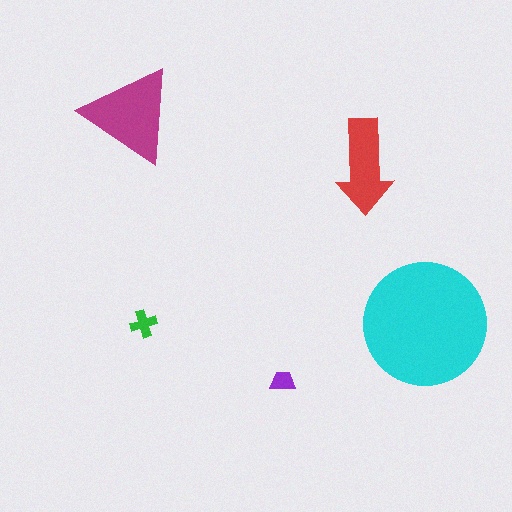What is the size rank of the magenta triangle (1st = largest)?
2nd.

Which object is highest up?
The magenta triangle is topmost.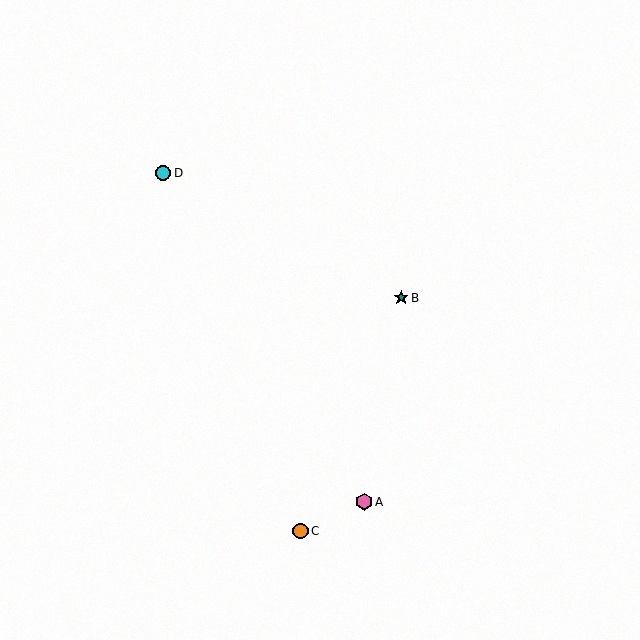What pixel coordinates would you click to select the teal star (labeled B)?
Click at (401, 298) to select the teal star B.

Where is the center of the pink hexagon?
The center of the pink hexagon is at (364, 502).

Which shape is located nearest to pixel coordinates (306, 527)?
The orange circle (labeled C) at (300, 531) is nearest to that location.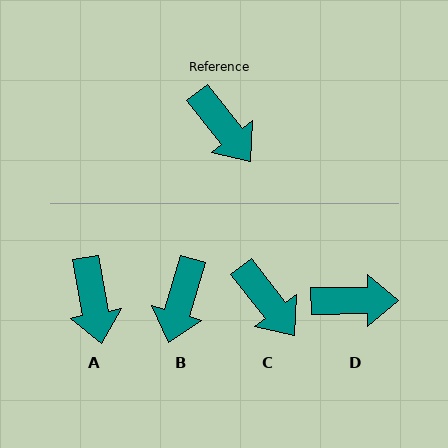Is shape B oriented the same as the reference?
No, it is off by about 54 degrees.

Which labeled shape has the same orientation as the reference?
C.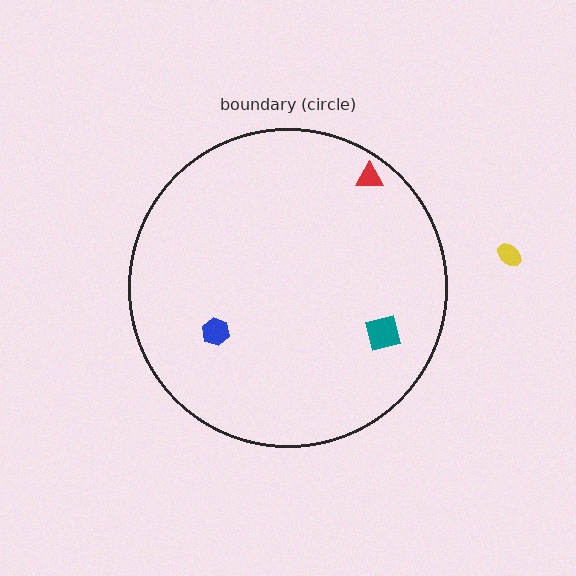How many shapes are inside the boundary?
3 inside, 1 outside.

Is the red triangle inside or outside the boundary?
Inside.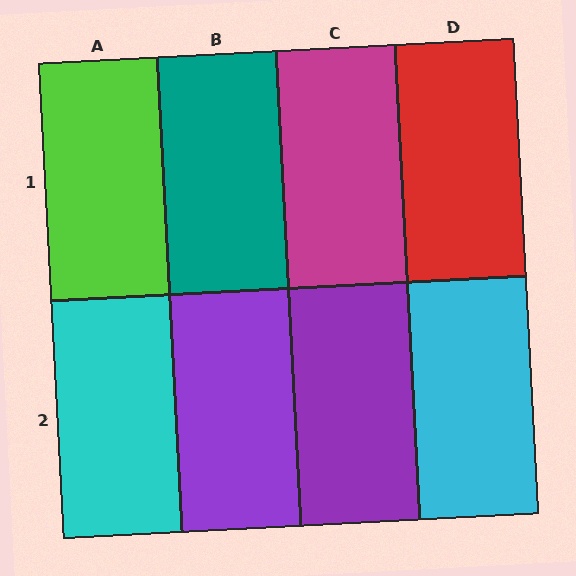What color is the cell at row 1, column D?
Red.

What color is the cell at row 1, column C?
Magenta.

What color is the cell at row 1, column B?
Teal.